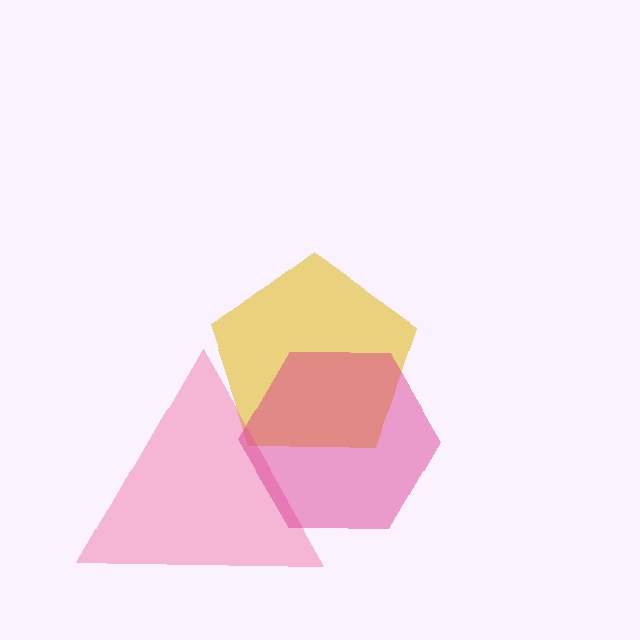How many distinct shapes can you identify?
There are 3 distinct shapes: a yellow pentagon, a pink triangle, a magenta hexagon.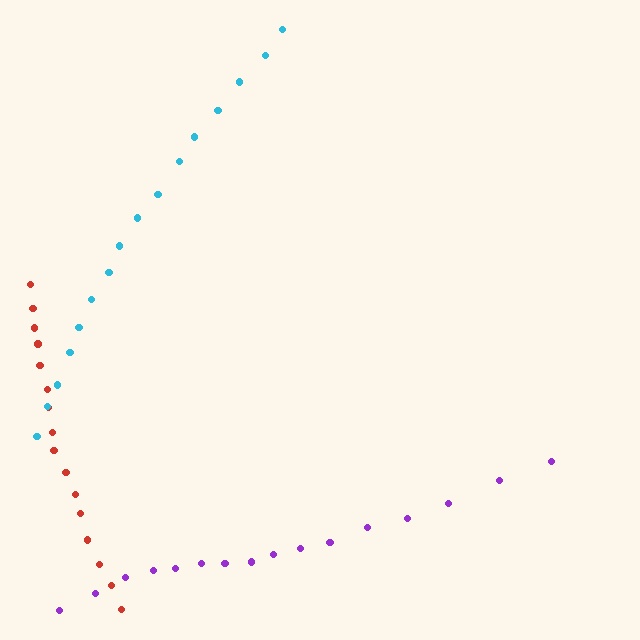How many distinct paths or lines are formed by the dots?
There are 3 distinct paths.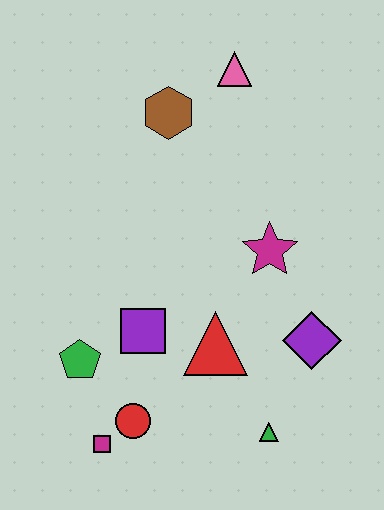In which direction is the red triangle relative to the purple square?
The red triangle is to the right of the purple square.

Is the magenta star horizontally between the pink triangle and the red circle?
No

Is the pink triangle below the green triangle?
No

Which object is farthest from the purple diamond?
The pink triangle is farthest from the purple diamond.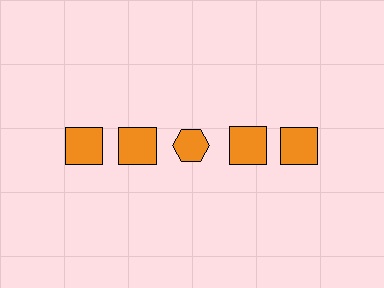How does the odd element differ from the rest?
It has a different shape: hexagon instead of square.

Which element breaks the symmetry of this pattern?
The orange hexagon in the top row, center column breaks the symmetry. All other shapes are orange squares.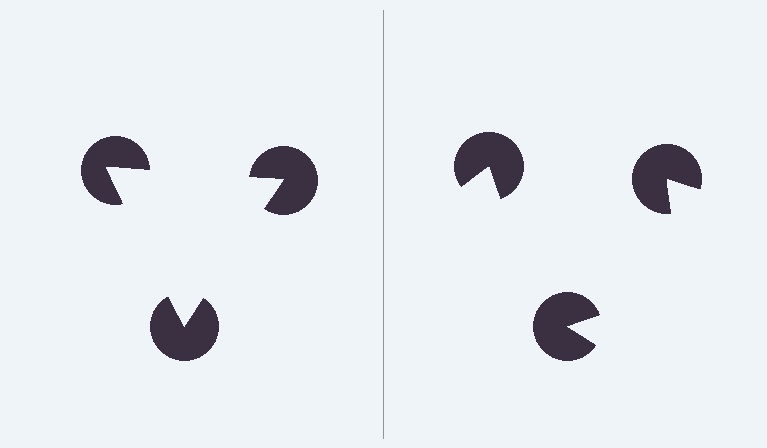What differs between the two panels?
The pac-man discs are positioned identically on both sides; only the wedge orientations differ. On the left they align to a triangle; on the right they are misaligned.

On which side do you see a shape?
An illusory triangle appears on the left side. On the right side the wedge cuts are rotated, so no coherent shape forms.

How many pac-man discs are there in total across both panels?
6 — 3 on each side.